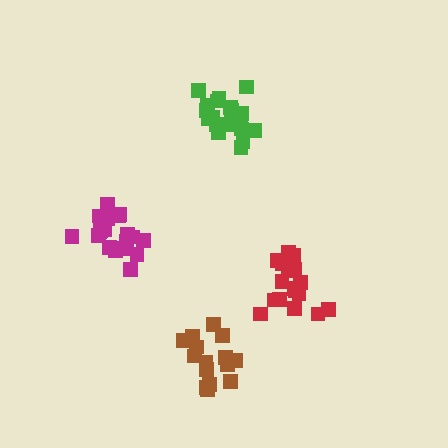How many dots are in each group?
Group 1: 21 dots, Group 2: 20 dots, Group 3: 15 dots, Group 4: 17 dots (73 total).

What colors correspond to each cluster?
The clusters are colored: magenta, green, brown, red.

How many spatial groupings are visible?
There are 4 spatial groupings.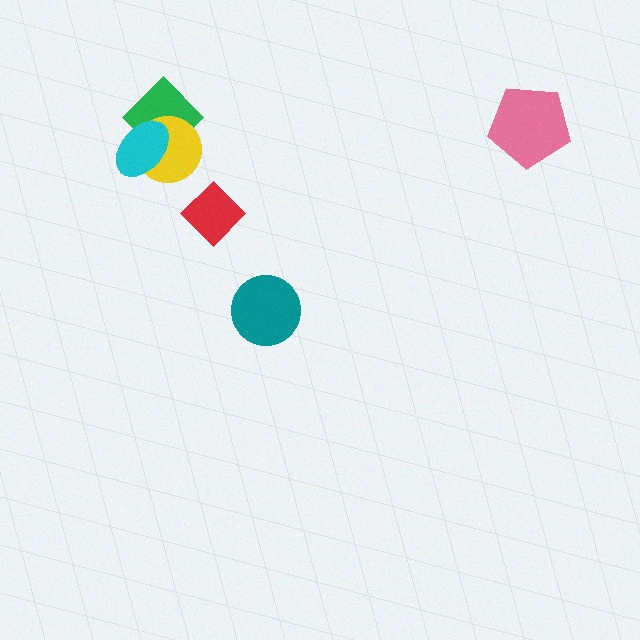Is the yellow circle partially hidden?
Yes, it is partially covered by another shape.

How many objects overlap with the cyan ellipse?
2 objects overlap with the cyan ellipse.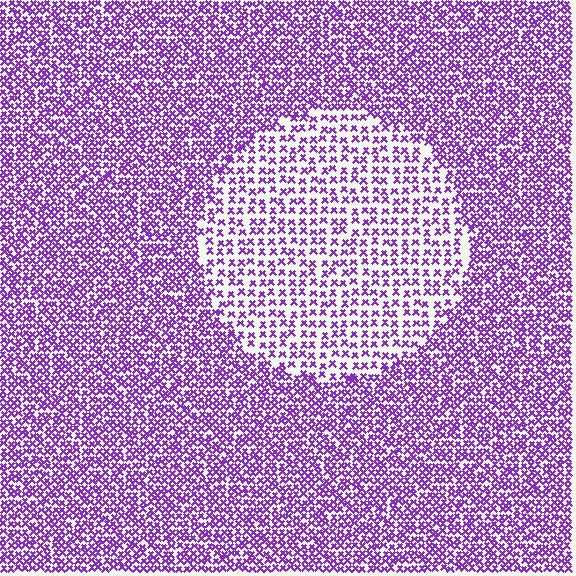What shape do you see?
I see a circle.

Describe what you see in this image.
The image contains small purple elements arranged at two different densities. A circle-shaped region is visible where the elements are less densely packed than the surrounding area.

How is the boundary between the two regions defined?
The boundary is defined by a change in element density (approximately 2.0x ratio). All elements are the same color, size, and shape.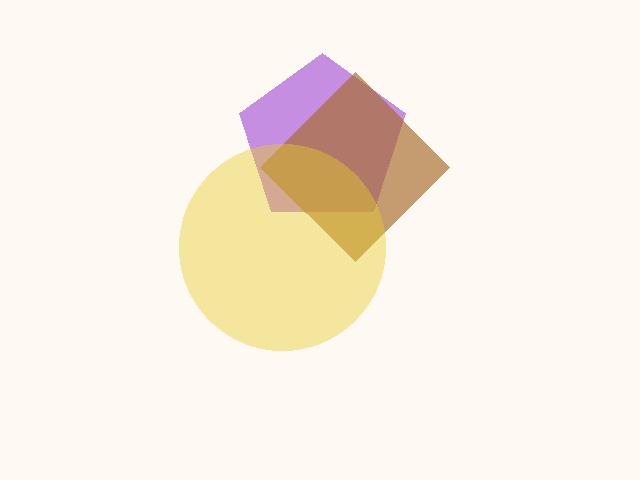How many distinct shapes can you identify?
There are 3 distinct shapes: a purple pentagon, a brown diamond, a yellow circle.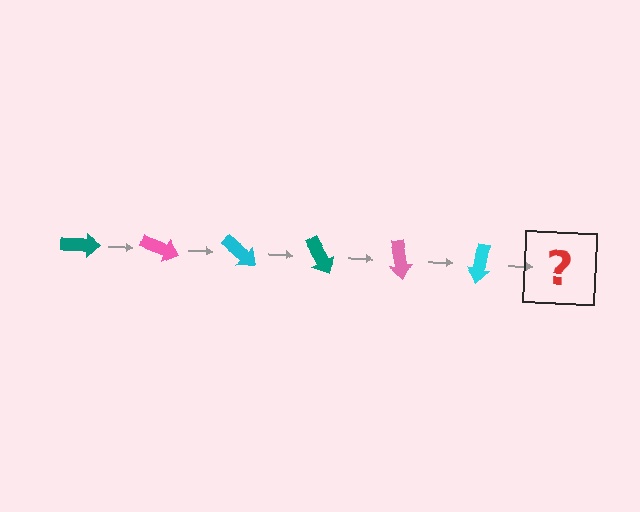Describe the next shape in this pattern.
It should be a teal arrow, rotated 120 degrees from the start.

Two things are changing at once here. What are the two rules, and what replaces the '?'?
The two rules are that it rotates 20 degrees each step and the color cycles through teal, pink, and cyan. The '?' should be a teal arrow, rotated 120 degrees from the start.